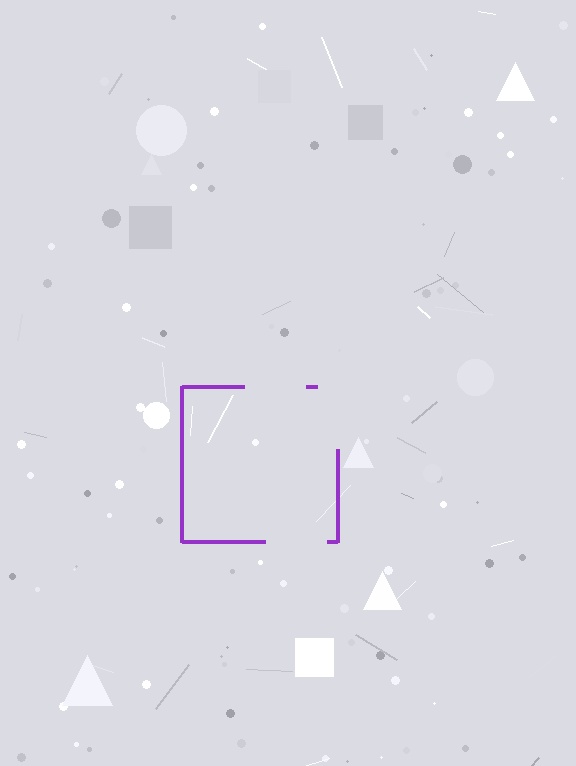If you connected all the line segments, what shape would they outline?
They would outline a square.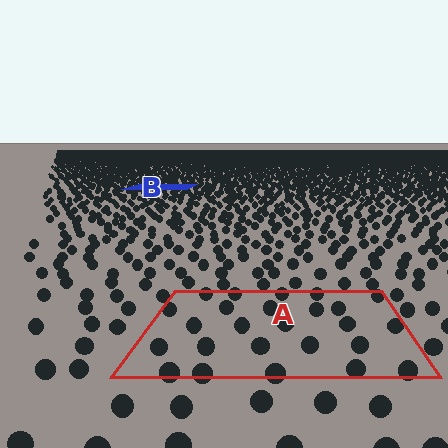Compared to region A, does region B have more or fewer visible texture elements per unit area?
Region B has more texture elements per unit area — they are packed more densely because it is farther away.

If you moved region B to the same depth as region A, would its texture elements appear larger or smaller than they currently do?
They would appear larger. At a closer depth, the same texture elements are projected at a bigger on-screen size.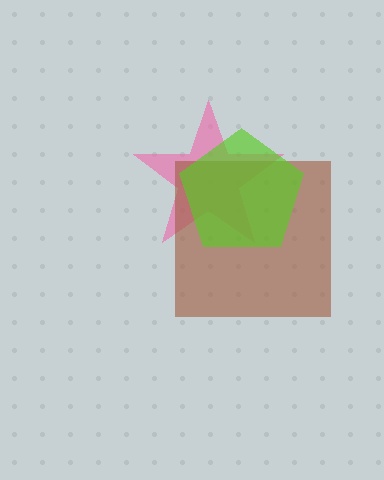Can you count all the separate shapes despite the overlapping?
Yes, there are 3 separate shapes.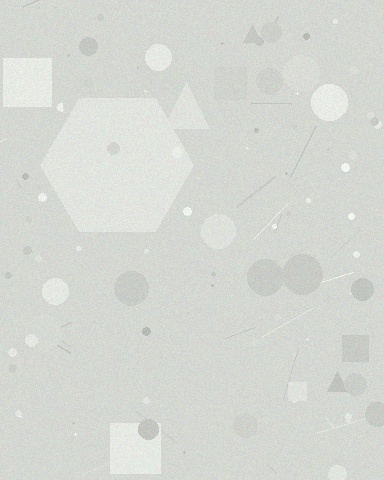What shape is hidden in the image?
A hexagon is hidden in the image.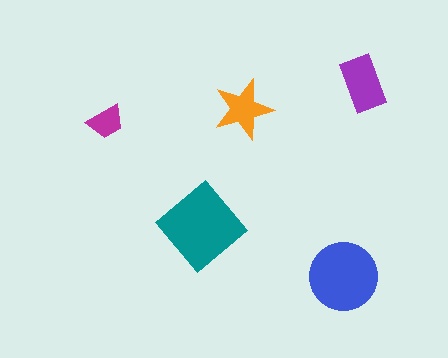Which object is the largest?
The teal diamond.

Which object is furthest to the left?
The magenta trapezoid is leftmost.